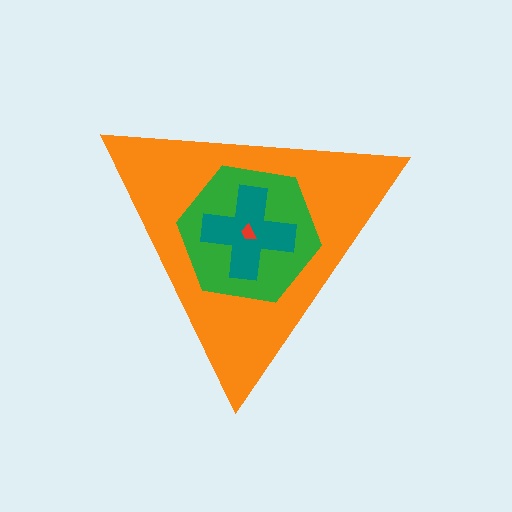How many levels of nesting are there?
4.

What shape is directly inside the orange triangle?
The green hexagon.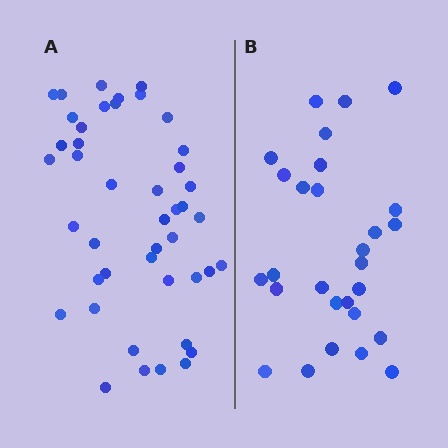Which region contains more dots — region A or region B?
Region A (the left region) has more dots.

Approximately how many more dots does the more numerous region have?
Region A has approximately 15 more dots than region B.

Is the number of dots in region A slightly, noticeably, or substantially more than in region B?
Region A has substantially more. The ratio is roughly 1.6 to 1.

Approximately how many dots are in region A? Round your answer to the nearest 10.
About 40 dots. (The exact count is 44, which rounds to 40.)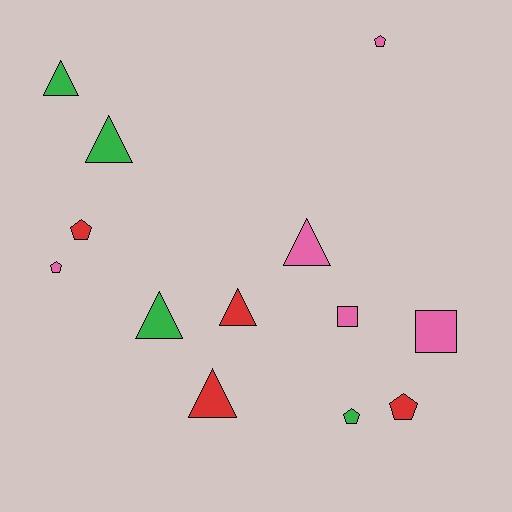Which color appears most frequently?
Pink, with 5 objects.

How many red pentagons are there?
There are 2 red pentagons.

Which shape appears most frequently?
Triangle, with 6 objects.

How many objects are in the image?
There are 13 objects.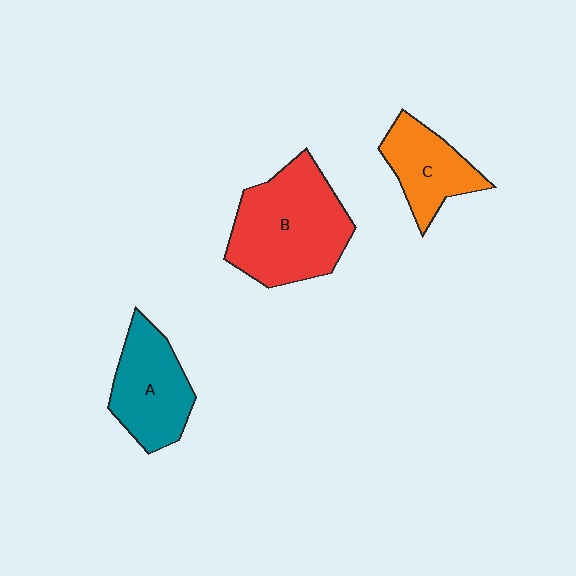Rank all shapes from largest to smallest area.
From largest to smallest: B (red), A (teal), C (orange).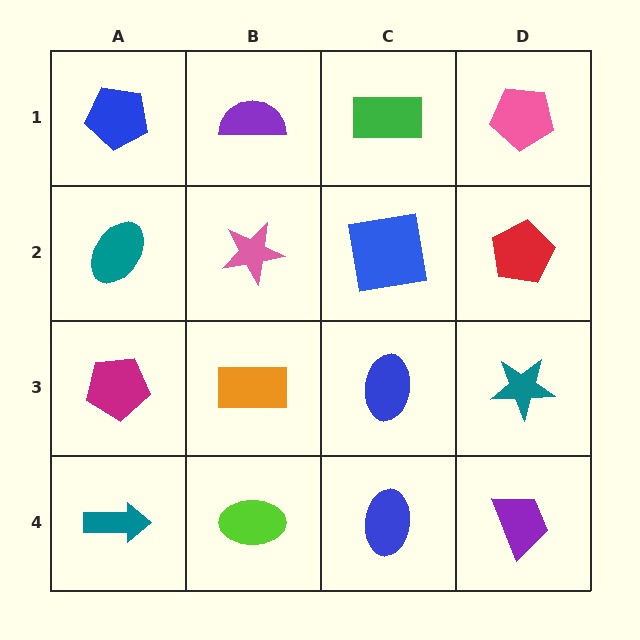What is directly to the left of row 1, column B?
A blue pentagon.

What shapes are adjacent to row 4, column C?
A blue ellipse (row 3, column C), a lime ellipse (row 4, column B), a purple trapezoid (row 4, column D).